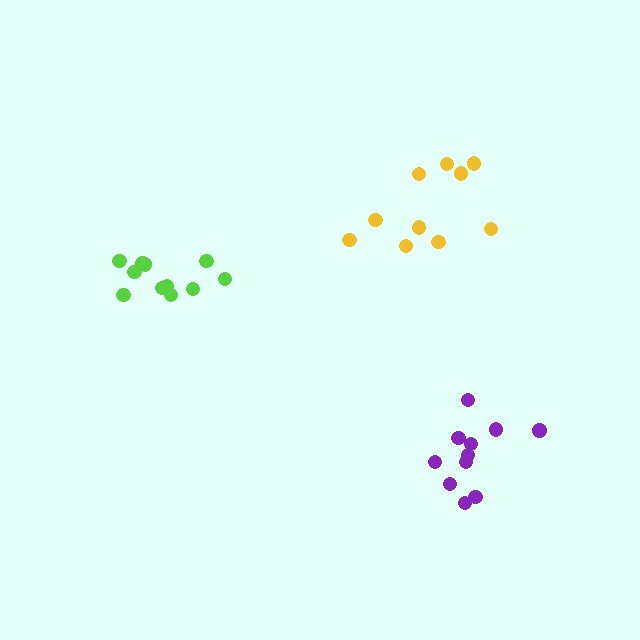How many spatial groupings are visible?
There are 3 spatial groupings.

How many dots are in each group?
Group 1: 10 dots, Group 2: 11 dots, Group 3: 11 dots (32 total).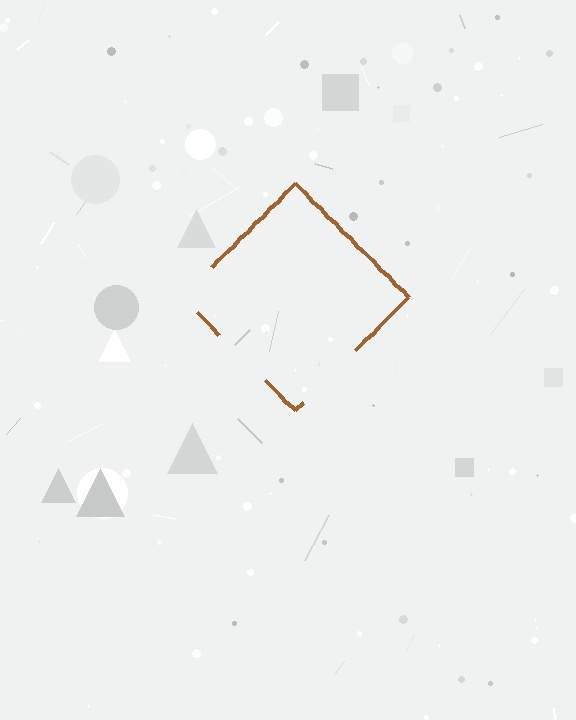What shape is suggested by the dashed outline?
The dashed outline suggests a diamond.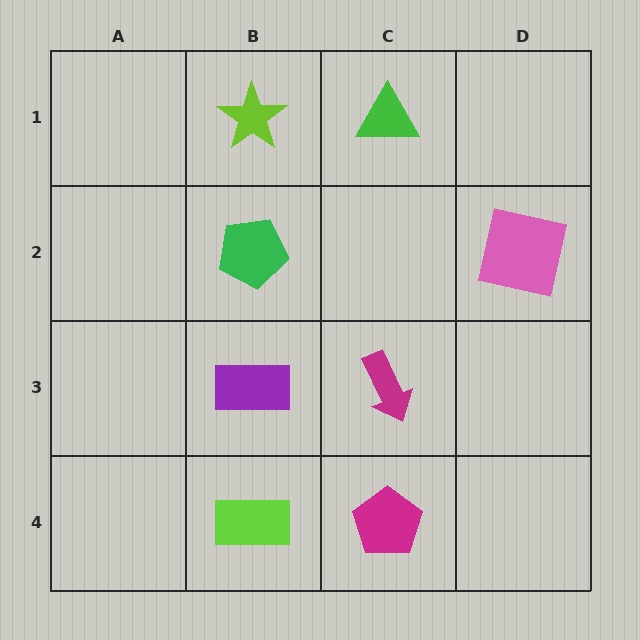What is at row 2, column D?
A pink square.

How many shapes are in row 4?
2 shapes.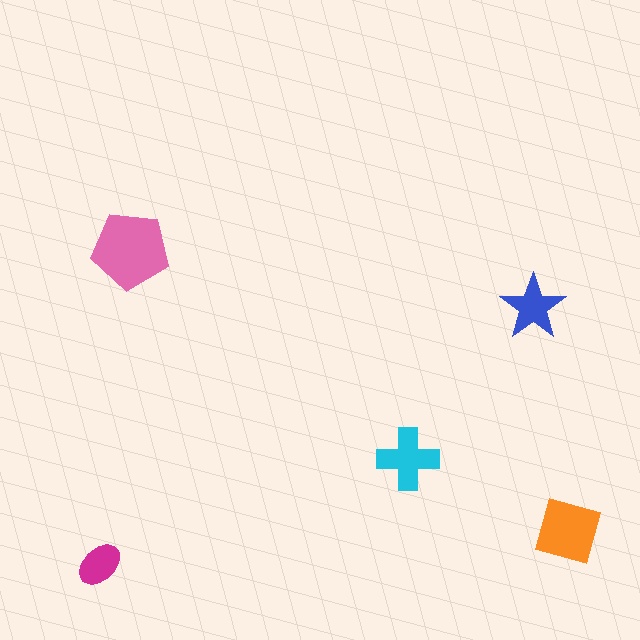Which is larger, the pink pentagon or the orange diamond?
The pink pentagon.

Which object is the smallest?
The magenta ellipse.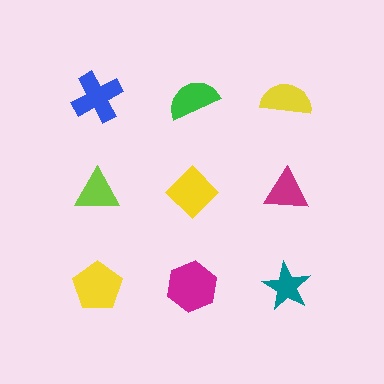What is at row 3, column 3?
A teal star.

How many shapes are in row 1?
3 shapes.